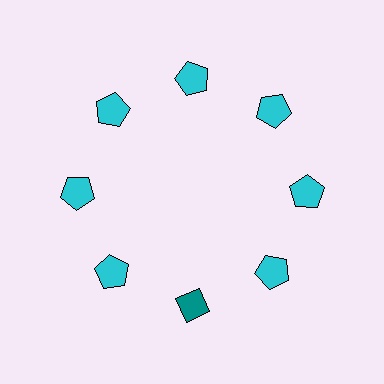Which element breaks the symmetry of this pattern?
The teal diamond at roughly the 6 o'clock position breaks the symmetry. All other shapes are cyan pentagons.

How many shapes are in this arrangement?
There are 8 shapes arranged in a ring pattern.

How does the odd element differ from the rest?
It differs in both color (teal instead of cyan) and shape (diamond instead of pentagon).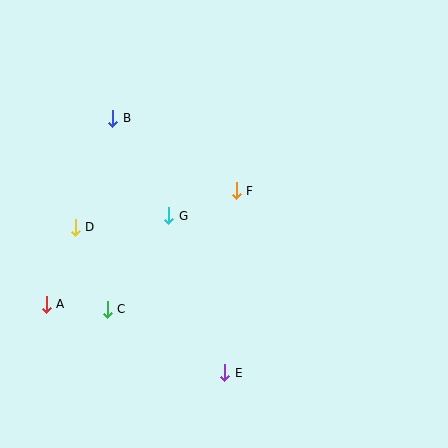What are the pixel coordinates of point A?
Point A is at (46, 304).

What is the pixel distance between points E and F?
The distance between E and F is 182 pixels.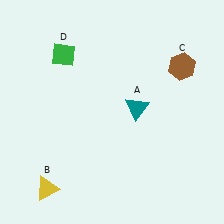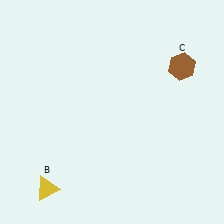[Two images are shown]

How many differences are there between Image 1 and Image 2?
There are 2 differences between the two images.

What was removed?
The green diamond (D), the teal triangle (A) were removed in Image 2.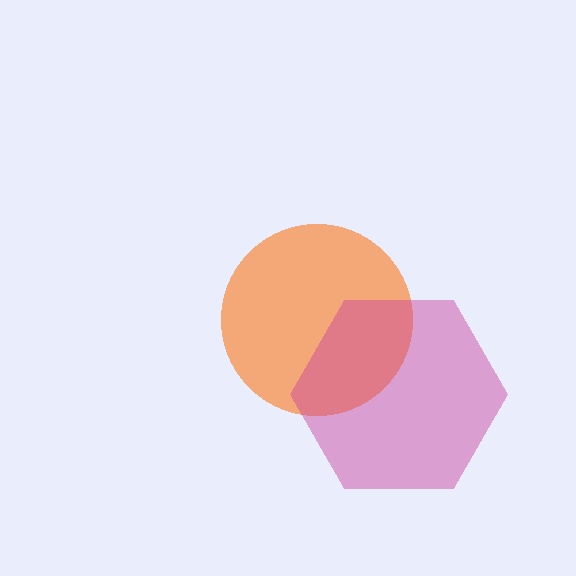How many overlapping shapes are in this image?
There are 2 overlapping shapes in the image.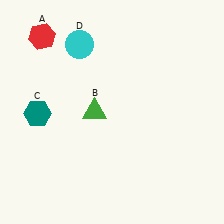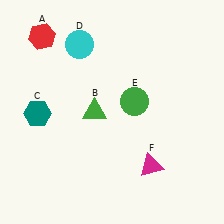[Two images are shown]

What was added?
A green circle (E), a magenta triangle (F) were added in Image 2.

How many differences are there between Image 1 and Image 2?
There are 2 differences between the two images.